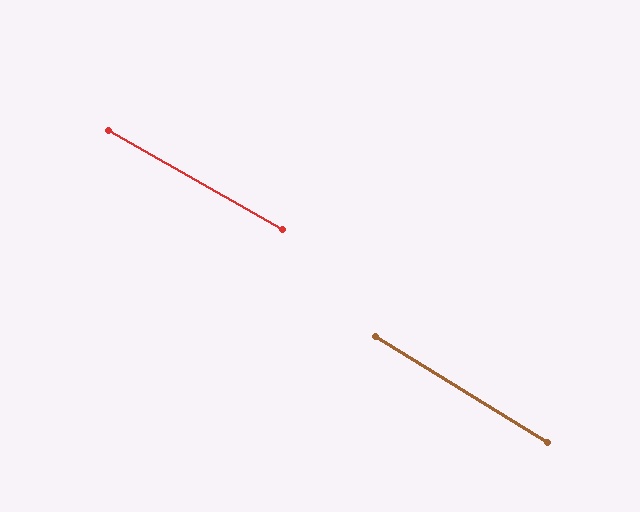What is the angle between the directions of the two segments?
Approximately 2 degrees.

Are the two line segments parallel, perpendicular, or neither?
Parallel — their directions differ by only 1.8°.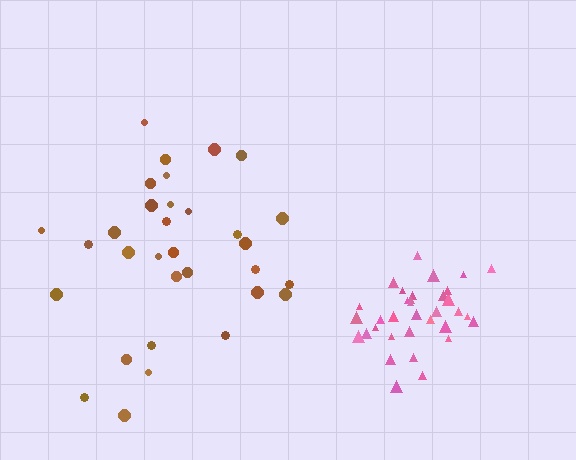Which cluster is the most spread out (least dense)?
Brown.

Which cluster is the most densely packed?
Pink.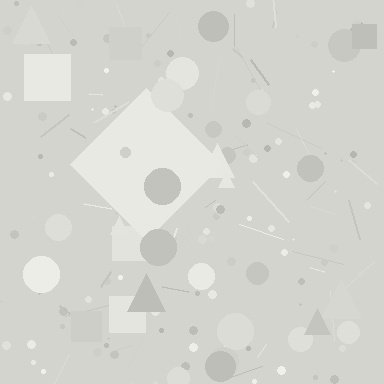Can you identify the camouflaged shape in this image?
The camouflaged shape is a diamond.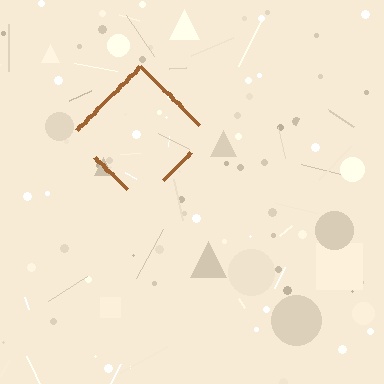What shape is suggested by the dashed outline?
The dashed outline suggests a diamond.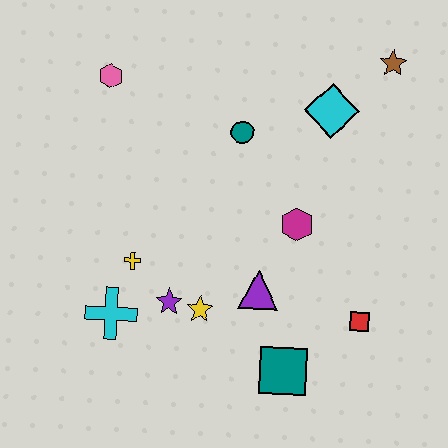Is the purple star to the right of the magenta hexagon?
No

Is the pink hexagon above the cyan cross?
Yes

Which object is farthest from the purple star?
The brown star is farthest from the purple star.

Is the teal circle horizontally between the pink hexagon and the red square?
Yes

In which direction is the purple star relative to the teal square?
The purple star is to the left of the teal square.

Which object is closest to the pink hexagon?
The teal circle is closest to the pink hexagon.